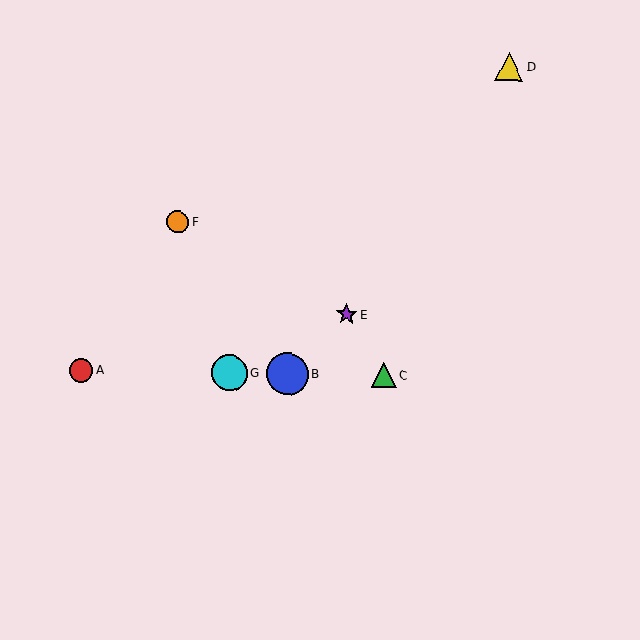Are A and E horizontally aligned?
No, A is at y≈370 and E is at y≈314.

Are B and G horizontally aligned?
Yes, both are at y≈374.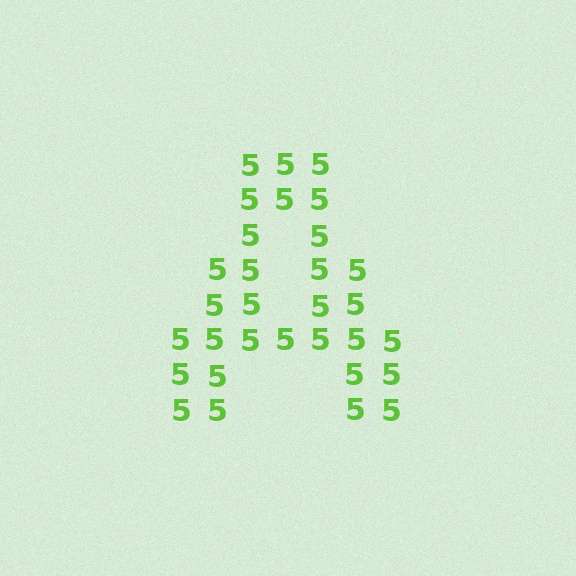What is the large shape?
The large shape is the letter A.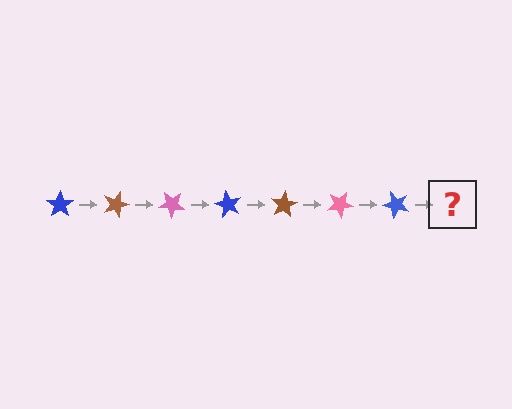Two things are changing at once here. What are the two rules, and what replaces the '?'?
The two rules are that it rotates 20 degrees each step and the color cycles through blue, brown, and pink. The '?' should be a brown star, rotated 140 degrees from the start.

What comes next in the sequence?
The next element should be a brown star, rotated 140 degrees from the start.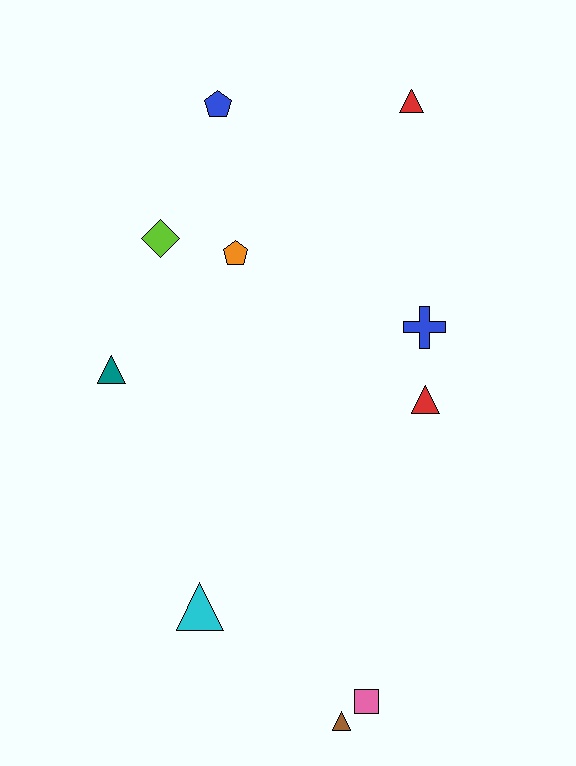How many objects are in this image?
There are 10 objects.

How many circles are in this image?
There are no circles.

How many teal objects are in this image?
There is 1 teal object.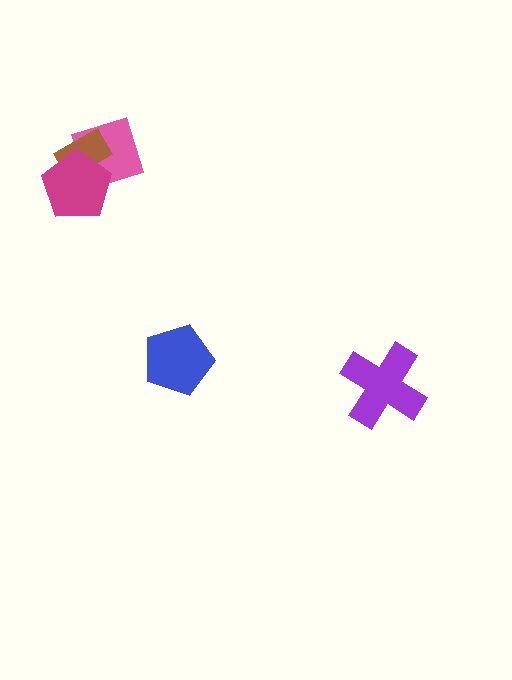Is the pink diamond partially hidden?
Yes, it is partially covered by another shape.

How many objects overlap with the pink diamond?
2 objects overlap with the pink diamond.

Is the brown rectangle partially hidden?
Yes, it is partially covered by another shape.